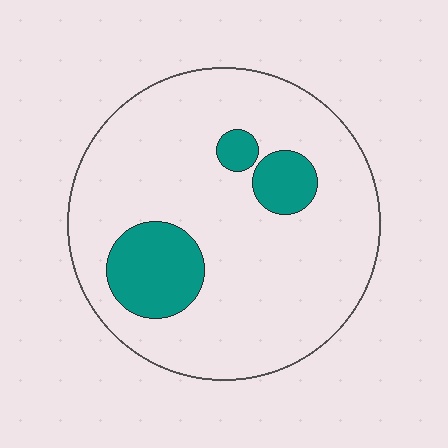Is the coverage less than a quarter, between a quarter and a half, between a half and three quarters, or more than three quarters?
Less than a quarter.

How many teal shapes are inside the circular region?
3.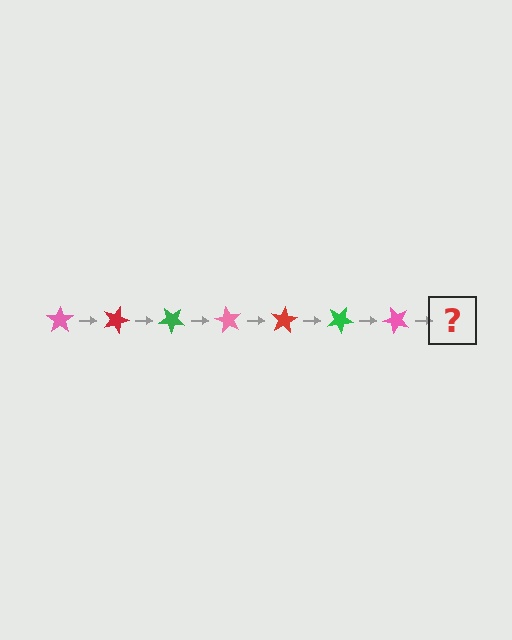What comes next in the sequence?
The next element should be a red star, rotated 140 degrees from the start.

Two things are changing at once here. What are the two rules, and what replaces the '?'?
The two rules are that it rotates 20 degrees each step and the color cycles through pink, red, and green. The '?' should be a red star, rotated 140 degrees from the start.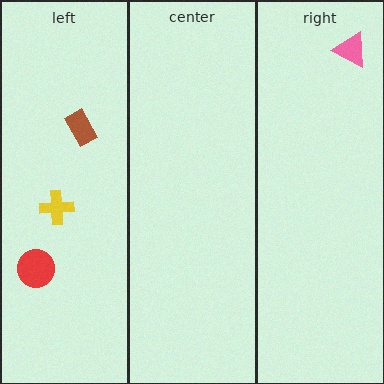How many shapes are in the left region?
3.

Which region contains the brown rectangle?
The left region.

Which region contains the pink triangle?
The right region.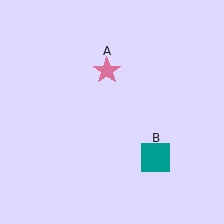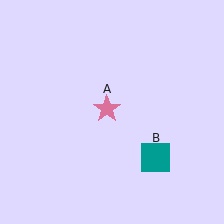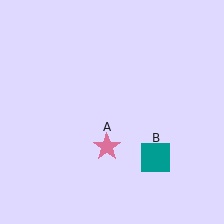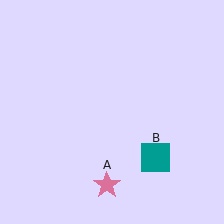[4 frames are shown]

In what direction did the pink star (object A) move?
The pink star (object A) moved down.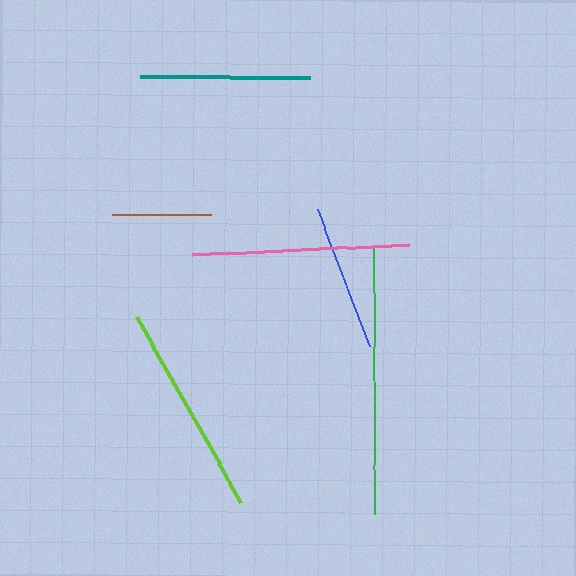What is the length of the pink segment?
The pink segment is approximately 216 pixels long.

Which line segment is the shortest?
The brown line is the shortest at approximately 99 pixels.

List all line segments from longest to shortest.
From longest to shortest: green, pink, lime, teal, blue, brown.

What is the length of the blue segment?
The blue segment is approximately 146 pixels long.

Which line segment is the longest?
The green line is the longest at approximately 266 pixels.